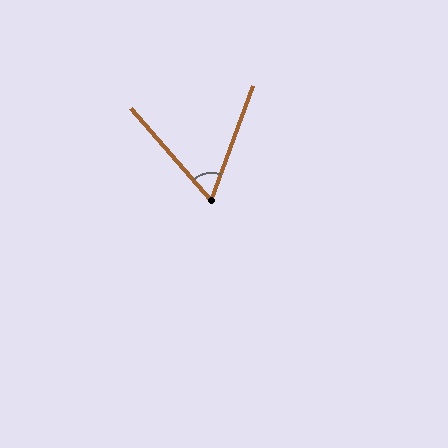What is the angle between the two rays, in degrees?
Approximately 61 degrees.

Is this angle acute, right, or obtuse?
It is acute.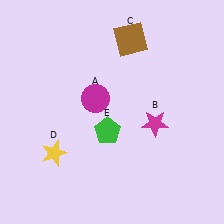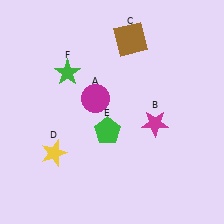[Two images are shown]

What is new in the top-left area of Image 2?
A green star (F) was added in the top-left area of Image 2.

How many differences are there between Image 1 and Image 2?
There is 1 difference between the two images.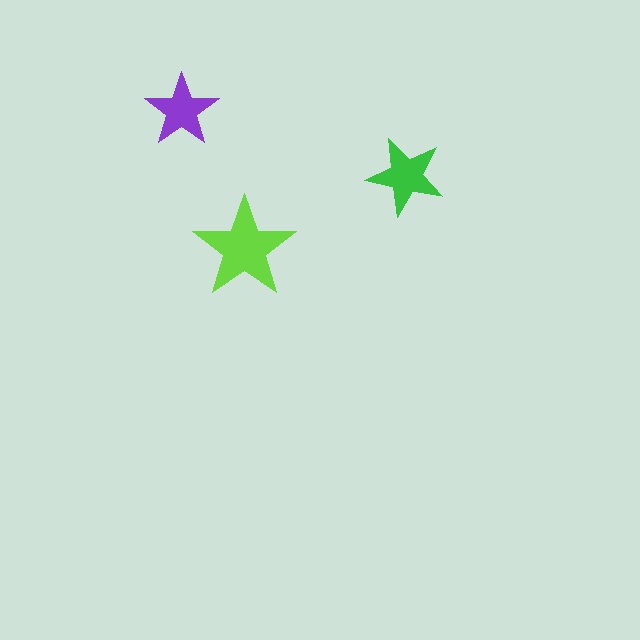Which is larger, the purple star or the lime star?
The lime one.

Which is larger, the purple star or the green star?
The green one.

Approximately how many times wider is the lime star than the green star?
About 1.5 times wider.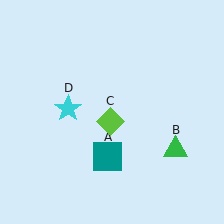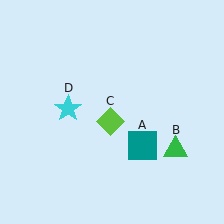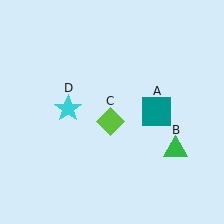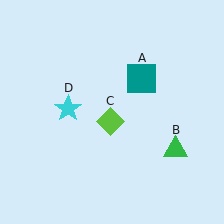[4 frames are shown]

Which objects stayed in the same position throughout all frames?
Green triangle (object B) and lime diamond (object C) and cyan star (object D) remained stationary.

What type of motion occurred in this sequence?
The teal square (object A) rotated counterclockwise around the center of the scene.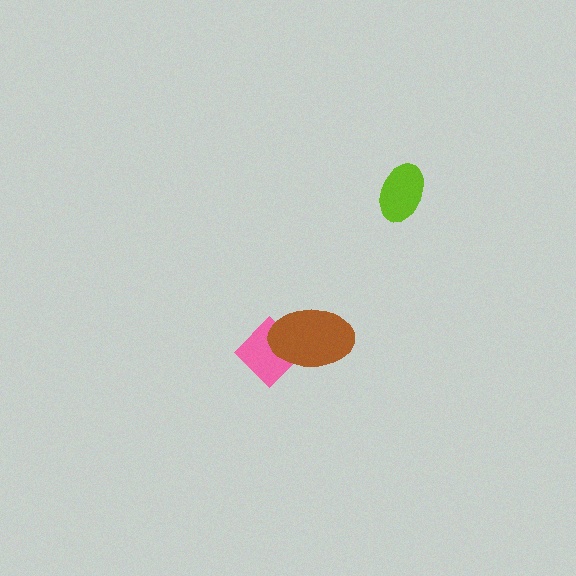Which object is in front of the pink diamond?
The brown ellipse is in front of the pink diamond.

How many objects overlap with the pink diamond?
1 object overlaps with the pink diamond.